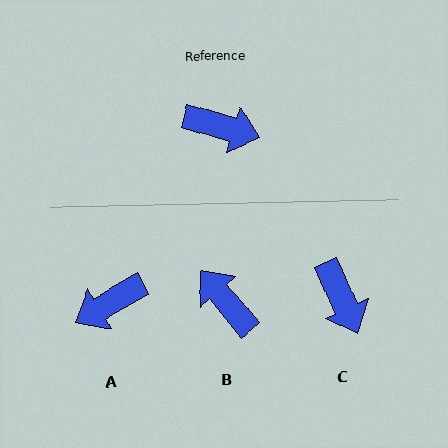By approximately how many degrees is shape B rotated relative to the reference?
Approximately 146 degrees counter-clockwise.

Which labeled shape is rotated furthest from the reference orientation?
B, about 146 degrees away.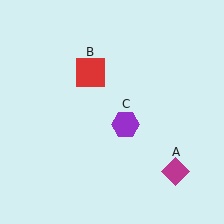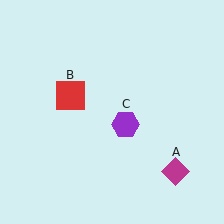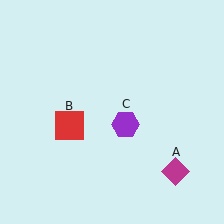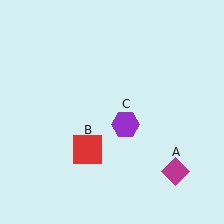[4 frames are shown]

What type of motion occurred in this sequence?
The red square (object B) rotated counterclockwise around the center of the scene.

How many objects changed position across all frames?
1 object changed position: red square (object B).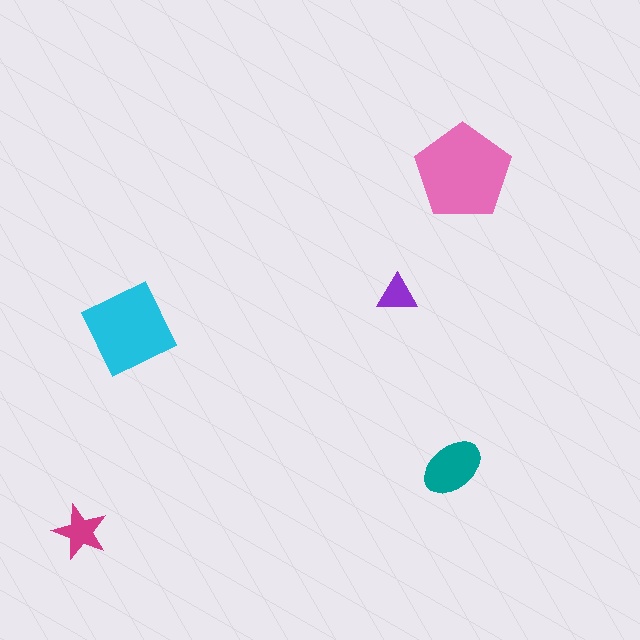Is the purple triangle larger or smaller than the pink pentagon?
Smaller.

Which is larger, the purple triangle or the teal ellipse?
The teal ellipse.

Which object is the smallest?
The purple triangle.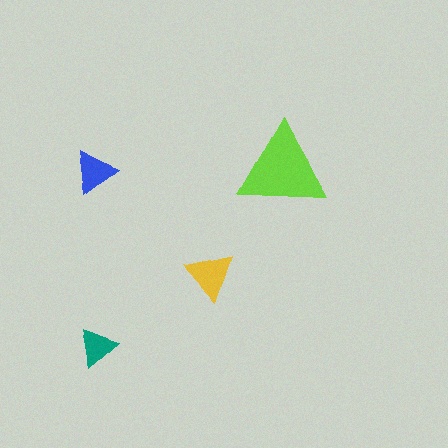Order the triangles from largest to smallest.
the lime one, the yellow one, the blue one, the teal one.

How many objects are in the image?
There are 4 objects in the image.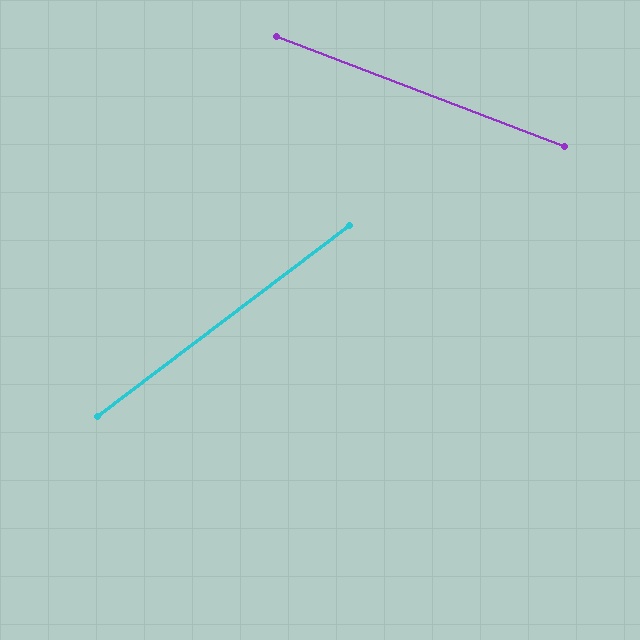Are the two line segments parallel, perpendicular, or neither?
Neither parallel nor perpendicular — they differ by about 58°.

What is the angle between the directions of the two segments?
Approximately 58 degrees.